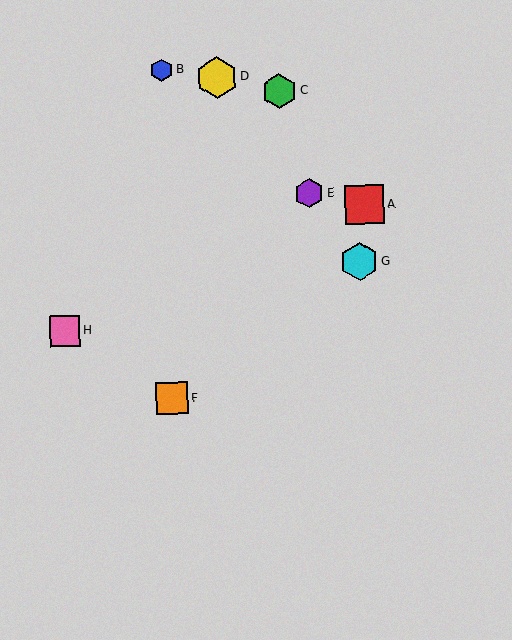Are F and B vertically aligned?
Yes, both are at x≈172.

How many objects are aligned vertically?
2 objects (B, F) are aligned vertically.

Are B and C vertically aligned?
No, B is at x≈162 and C is at x≈279.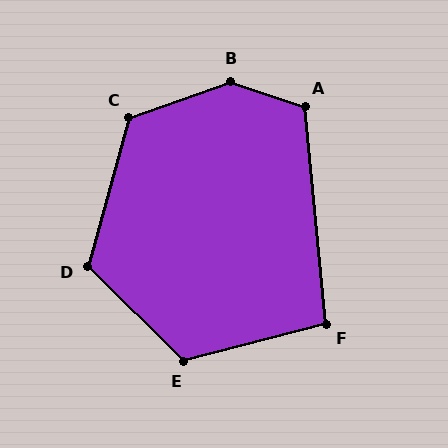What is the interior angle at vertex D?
Approximately 119 degrees (obtuse).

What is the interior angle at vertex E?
Approximately 121 degrees (obtuse).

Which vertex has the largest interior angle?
B, at approximately 142 degrees.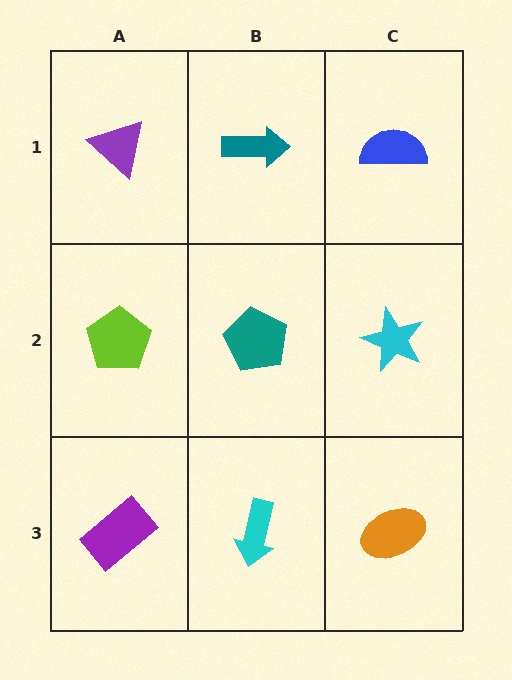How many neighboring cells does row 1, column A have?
2.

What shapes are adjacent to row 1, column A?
A lime pentagon (row 2, column A), a teal arrow (row 1, column B).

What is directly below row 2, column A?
A purple rectangle.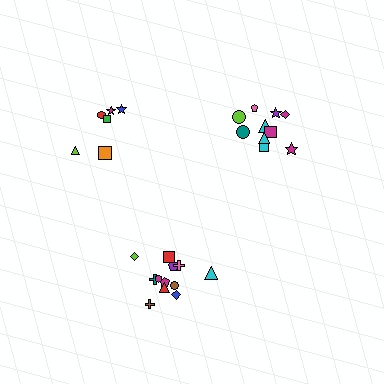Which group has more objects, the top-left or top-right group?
The top-right group.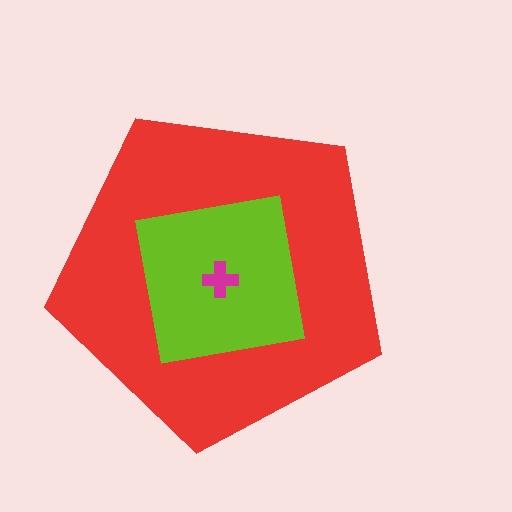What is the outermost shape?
The red pentagon.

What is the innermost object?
The magenta cross.